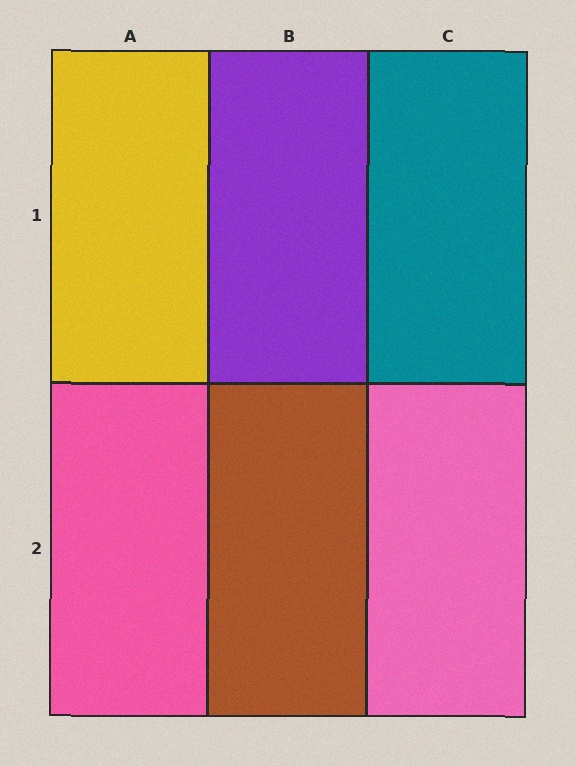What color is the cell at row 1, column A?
Yellow.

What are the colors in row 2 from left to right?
Pink, brown, pink.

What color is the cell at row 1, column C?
Teal.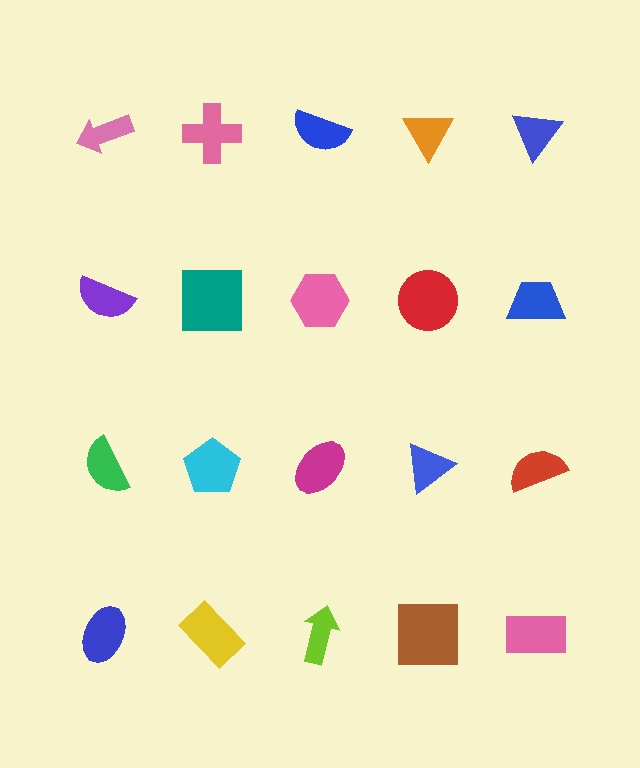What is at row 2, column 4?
A red circle.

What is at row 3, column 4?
A blue triangle.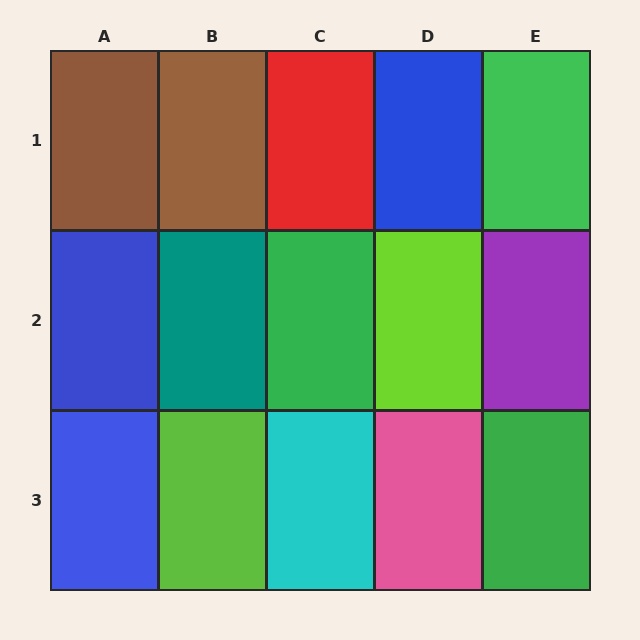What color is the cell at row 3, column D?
Pink.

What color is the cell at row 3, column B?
Lime.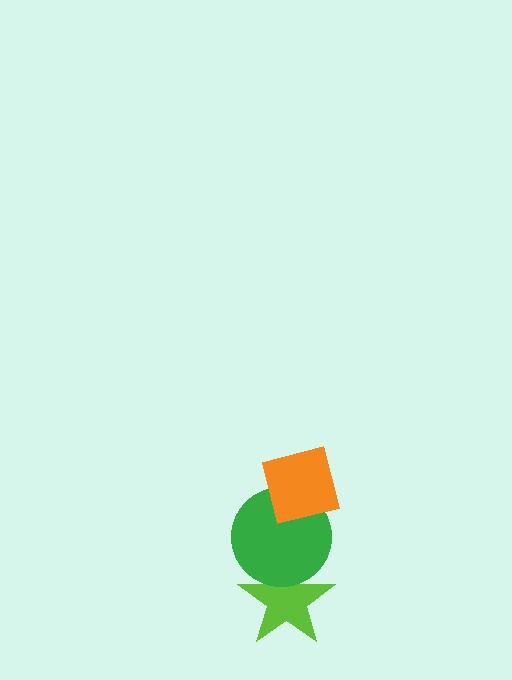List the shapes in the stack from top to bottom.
From top to bottom: the orange square, the green circle, the lime star.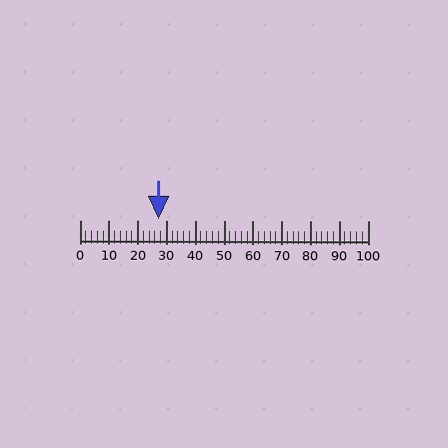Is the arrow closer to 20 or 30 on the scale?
The arrow is closer to 30.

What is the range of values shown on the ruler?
The ruler shows values from 0 to 100.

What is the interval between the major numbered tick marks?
The major tick marks are spaced 10 units apart.